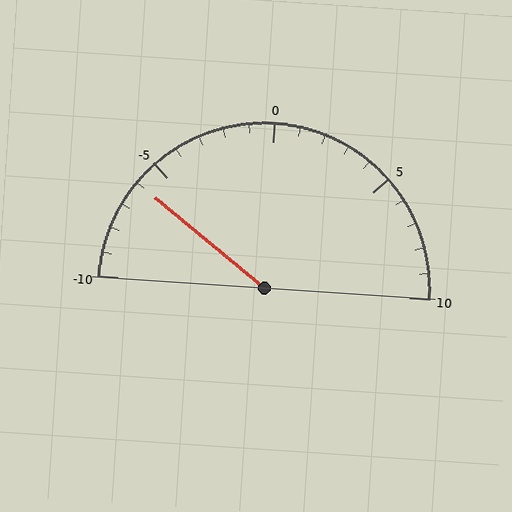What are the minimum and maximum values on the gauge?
The gauge ranges from -10 to 10.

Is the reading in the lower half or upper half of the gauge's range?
The reading is in the lower half of the range (-10 to 10).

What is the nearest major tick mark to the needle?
The nearest major tick mark is -5.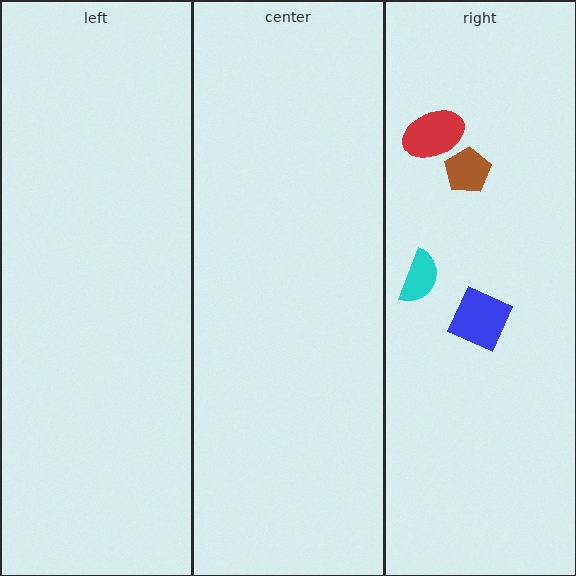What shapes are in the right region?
The red ellipse, the brown pentagon, the blue square, the cyan semicircle.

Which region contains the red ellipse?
The right region.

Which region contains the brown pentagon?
The right region.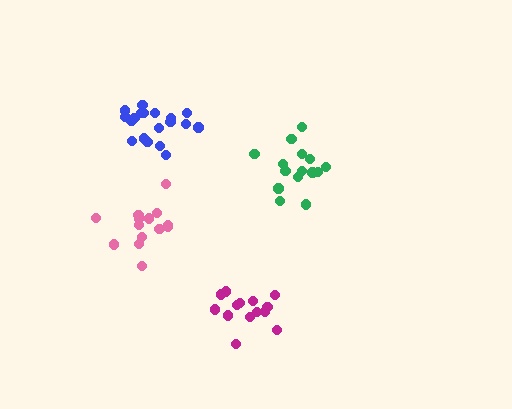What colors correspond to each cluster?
The clusters are colored: pink, magenta, blue, green.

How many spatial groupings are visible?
There are 4 spatial groupings.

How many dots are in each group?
Group 1: 14 dots, Group 2: 14 dots, Group 3: 19 dots, Group 4: 15 dots (62 total).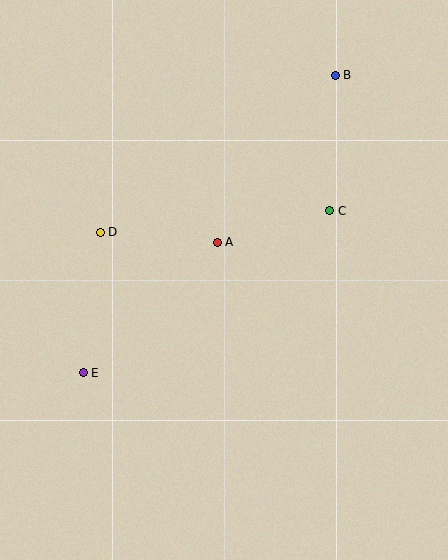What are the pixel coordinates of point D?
Point D is at (100, 232).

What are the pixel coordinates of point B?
Point B is at (335, 75).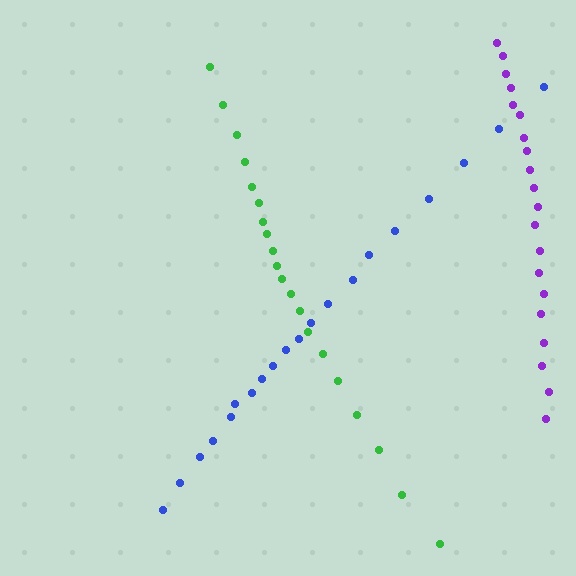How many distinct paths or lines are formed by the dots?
There are 3 distinct paths.